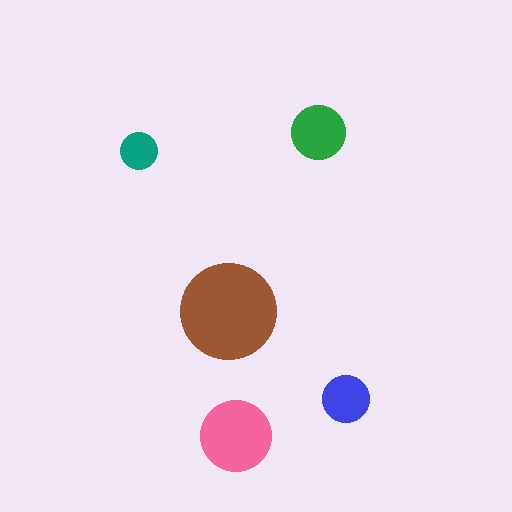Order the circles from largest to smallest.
the brown one, the pink one, the green one, the blue one, the teal one.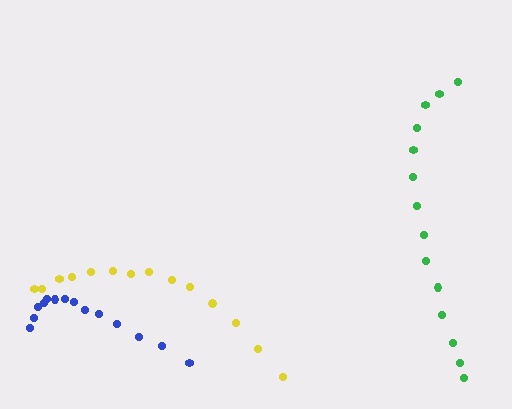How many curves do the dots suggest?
There are 3 distinct paths.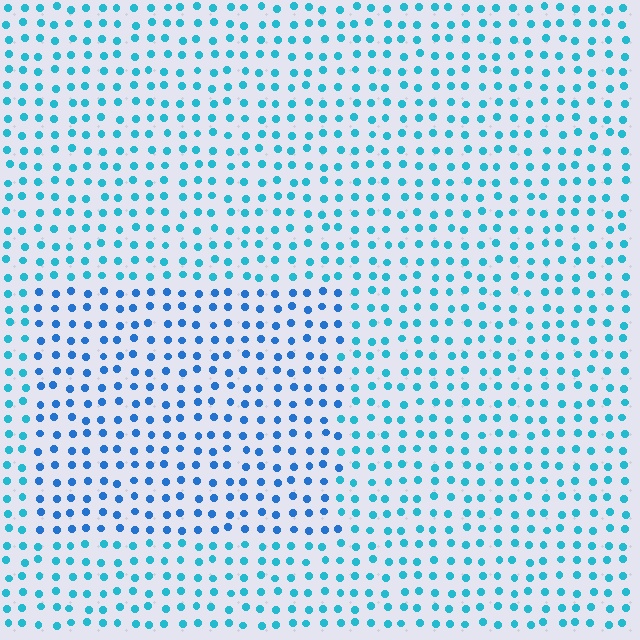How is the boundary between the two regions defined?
The boundary is defined purely by a slight shift in hue (about 25 degrees). Spacing, size, and orientation are identical on both sides.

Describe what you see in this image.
The image is filled with small cyan elements in a uniform arrangement. A rectangle-shaped region is visible where the elements are tinted to a slightly different hue, forming a subtle color boundary.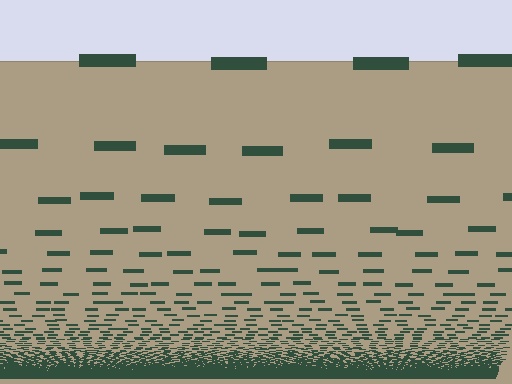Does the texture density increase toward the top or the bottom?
Density increases toward the bottom.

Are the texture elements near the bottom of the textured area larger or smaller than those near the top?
Smaller. The gradient is inverted — elements near the bottom are smaller and denser.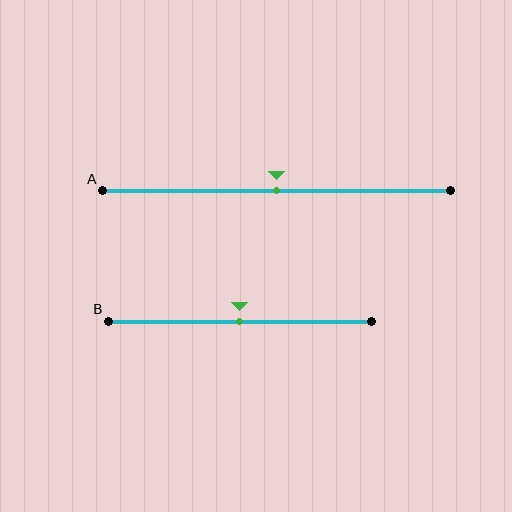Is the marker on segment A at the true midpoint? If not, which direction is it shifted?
Yes, the marker on segment A is at the true midpoint.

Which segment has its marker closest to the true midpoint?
Segment A has its marker closest to the true midpoint.